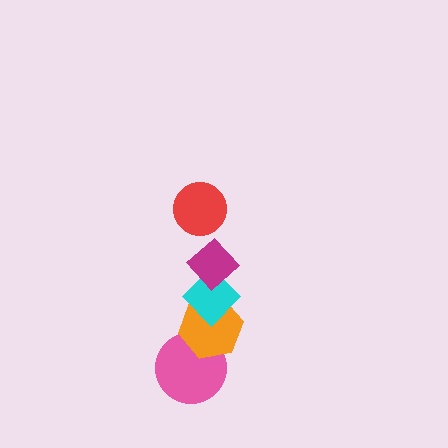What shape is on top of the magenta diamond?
The red circle is on top of the magenta diamond.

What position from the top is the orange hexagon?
The orange hexagon is 4th from the top.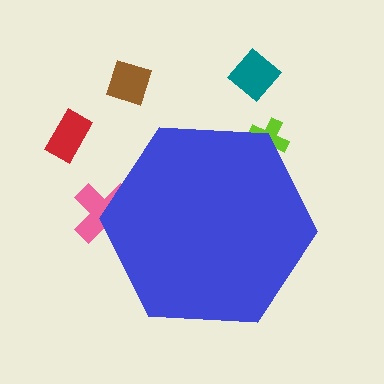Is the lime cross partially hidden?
Yes, the lime cross is partially hidden behind the blue hexagon.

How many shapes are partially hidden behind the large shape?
2 shapes are partially hidden.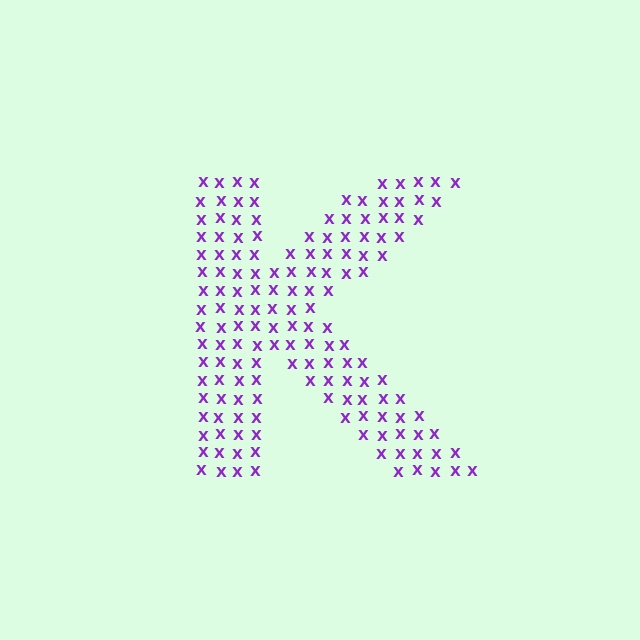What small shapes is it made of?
It is made of small letter X's.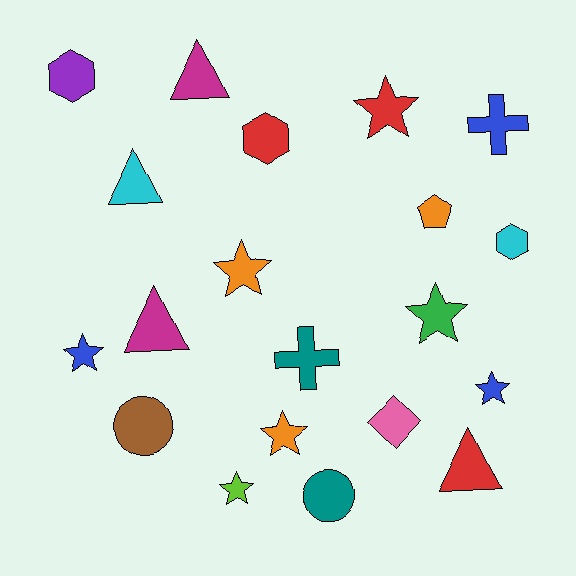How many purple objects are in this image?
There is 1 purple object.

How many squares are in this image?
There are no squares.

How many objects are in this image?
There are 20 objects.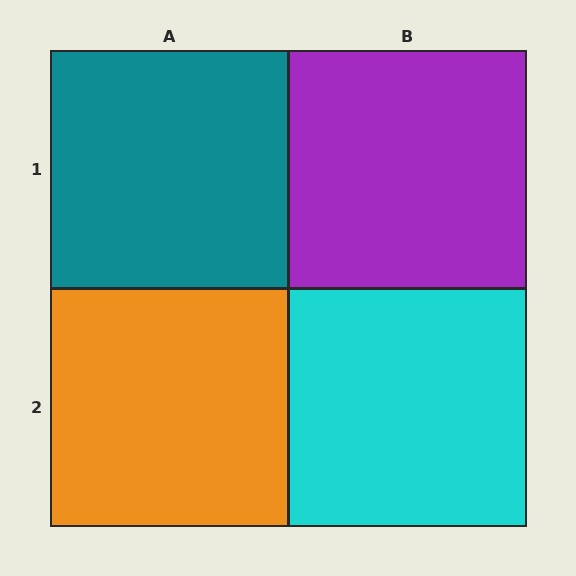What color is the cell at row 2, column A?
Orange.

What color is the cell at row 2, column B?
Cyan.